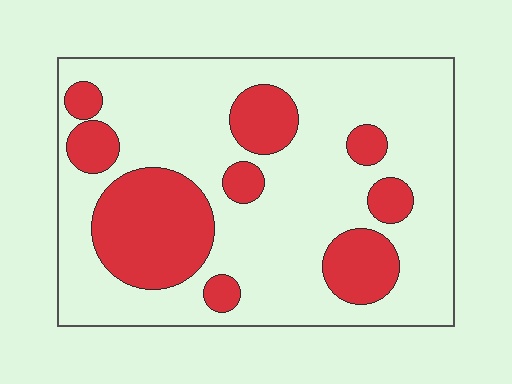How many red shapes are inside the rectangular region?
9.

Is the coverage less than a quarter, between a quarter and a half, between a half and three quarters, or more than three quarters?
Between a quarter and a half.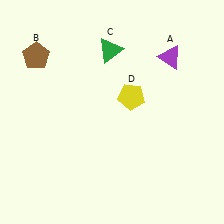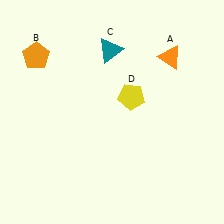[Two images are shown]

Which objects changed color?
A changed from purple to orange. B changed from brown to orange. C changed from green to teal.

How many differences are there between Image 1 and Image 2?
There are 3 differences between the two images.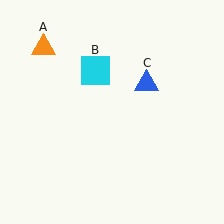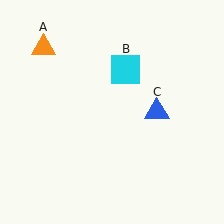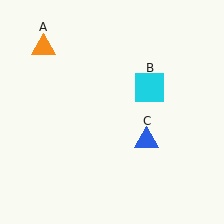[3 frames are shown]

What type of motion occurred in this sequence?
The cyan square (object B), blue triangle (object C) rotated clockwise around the center of the scene.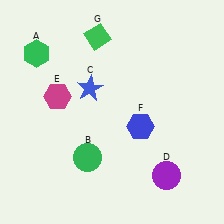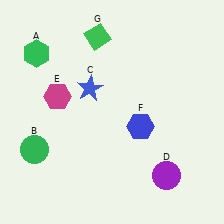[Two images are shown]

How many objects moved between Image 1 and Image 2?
1 object moved between the two images.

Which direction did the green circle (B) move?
The green circle (B) moved left.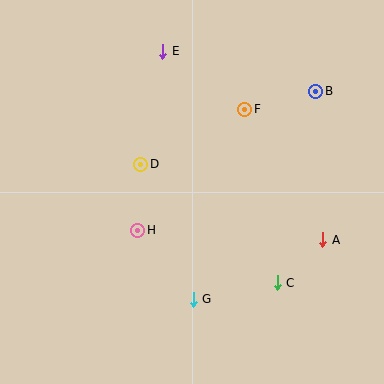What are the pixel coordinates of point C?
Point C is at (277, 283).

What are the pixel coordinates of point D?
Point D is at (141, 164).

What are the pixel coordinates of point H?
Point H is at (138, 230).